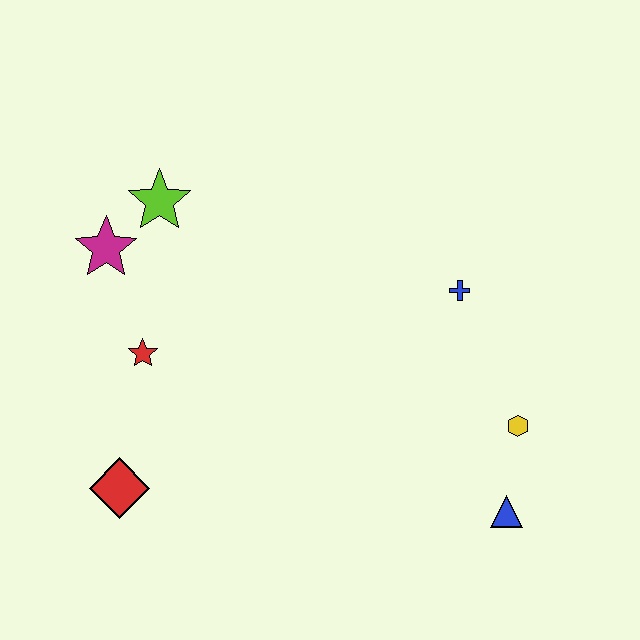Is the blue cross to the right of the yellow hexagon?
No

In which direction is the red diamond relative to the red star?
The red diamond is below the red star.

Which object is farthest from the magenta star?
The blue triangle is farthest from the magenta star.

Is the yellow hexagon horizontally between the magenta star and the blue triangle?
No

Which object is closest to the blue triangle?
The yellow hexagon is closest to the blue triangle.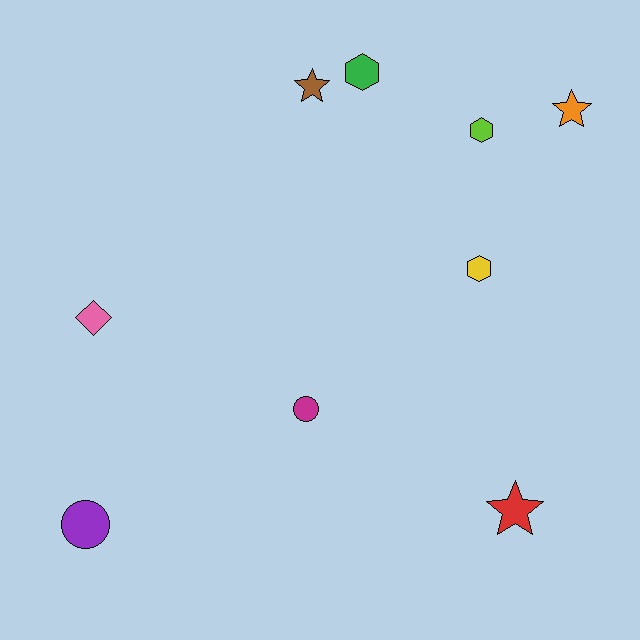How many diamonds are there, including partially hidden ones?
There is 1 diamond.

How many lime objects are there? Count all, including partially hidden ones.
There is 1 lime object.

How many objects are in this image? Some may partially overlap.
There are 9 objects.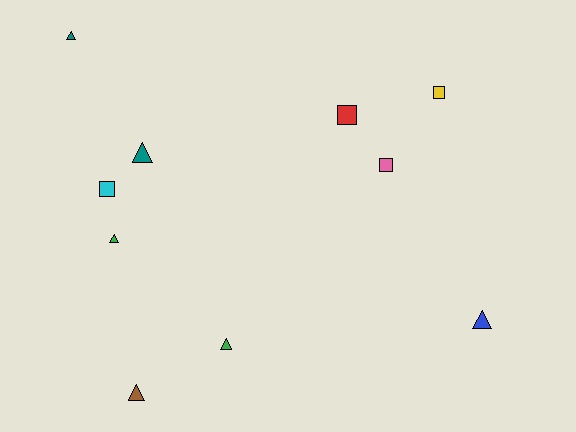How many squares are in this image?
There are 4 squares.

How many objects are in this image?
There are 10 objects.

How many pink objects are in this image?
There is 1 pink object.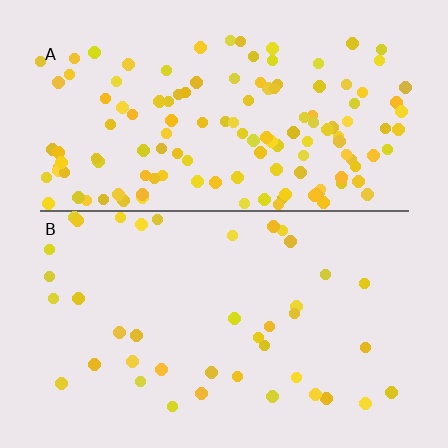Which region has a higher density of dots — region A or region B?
A (the top).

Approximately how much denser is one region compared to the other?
Approximately 3.4× — region A over region B.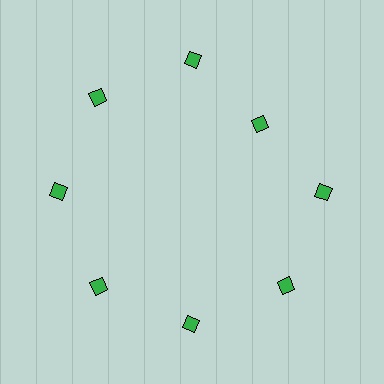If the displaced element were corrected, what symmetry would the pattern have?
It would have 8-fold rotational symmetry — the pattern would map onto itself every 45 degrees.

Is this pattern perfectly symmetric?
No. The 8 green diamonds are arranged in a ring, but one element near the 2 o'clock position is pulled inward toward the center, breaking the 8-fold rotational symmetry.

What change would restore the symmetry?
The symmetry would be restored by moving it outward, back onto the ring so that all 8 diamonds sit at equal angles and equal distance from the center.